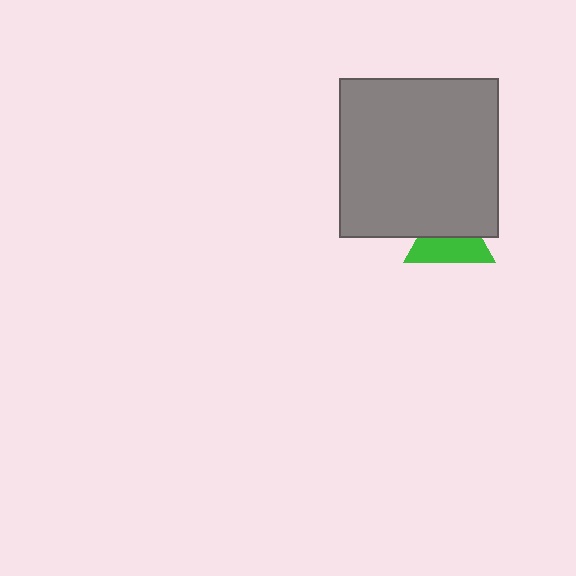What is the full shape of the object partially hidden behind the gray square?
The partially hidden object is a green triangle.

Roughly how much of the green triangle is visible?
About half of it is visible (roughly 53%).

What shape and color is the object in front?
The object in front is a gray square.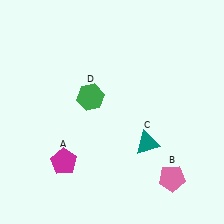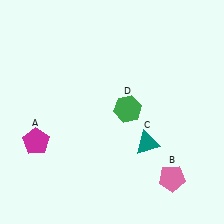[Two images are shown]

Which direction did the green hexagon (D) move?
The green hexagon (D) moved right.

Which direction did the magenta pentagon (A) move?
The magenta pentagon (A) moved left.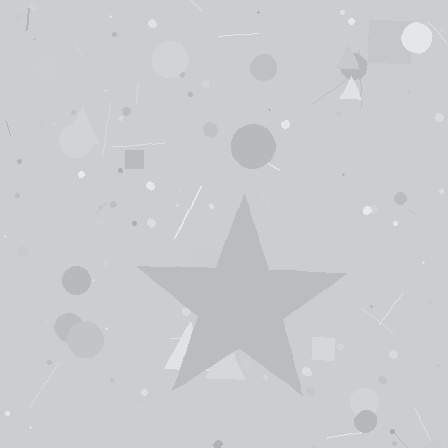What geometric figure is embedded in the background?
A star is embedded in the background.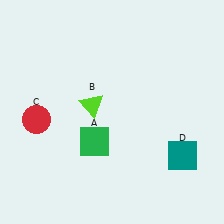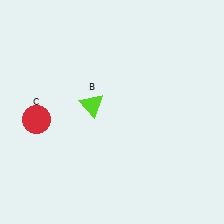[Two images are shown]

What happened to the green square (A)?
The green square (A) was removed in Image 2. It was in the bottom-left area of Image 1.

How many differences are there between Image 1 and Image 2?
There are 2 differences between the two images.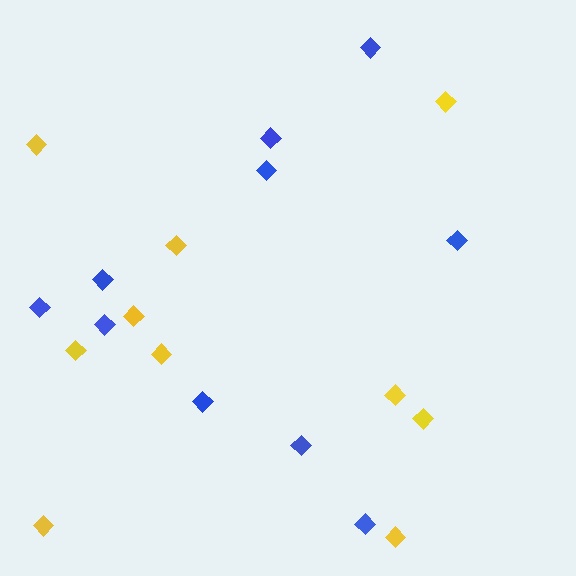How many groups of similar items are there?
There are 2 groups: one group of blue diamonds (10) and one group of yellow diamonds (10).